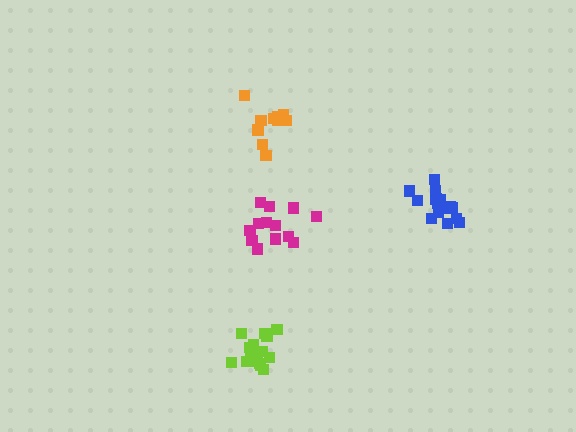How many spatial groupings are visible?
There are 4 spatial groupings.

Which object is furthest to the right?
The blue cluster is rightmost.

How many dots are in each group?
Group 1: 13 dots, Group 2: 11 dots, Group 3: 16 dots, Group 4: 16 dots (56 total).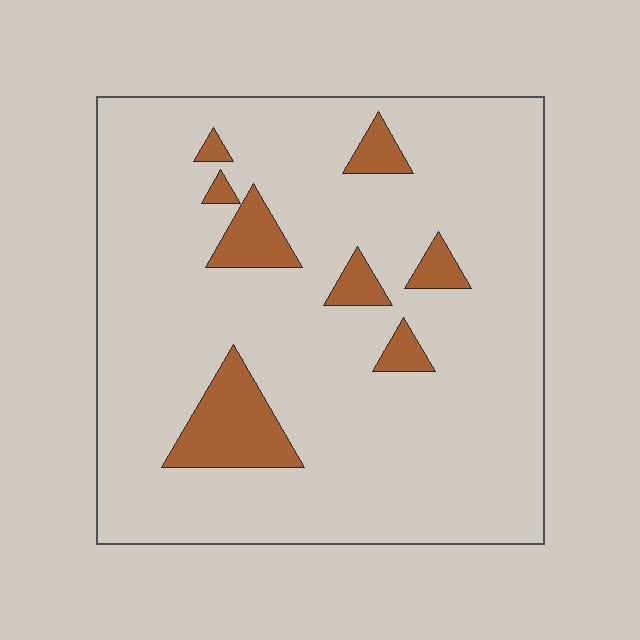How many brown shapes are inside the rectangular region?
8.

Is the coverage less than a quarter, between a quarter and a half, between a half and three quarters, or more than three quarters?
Less than a quarter.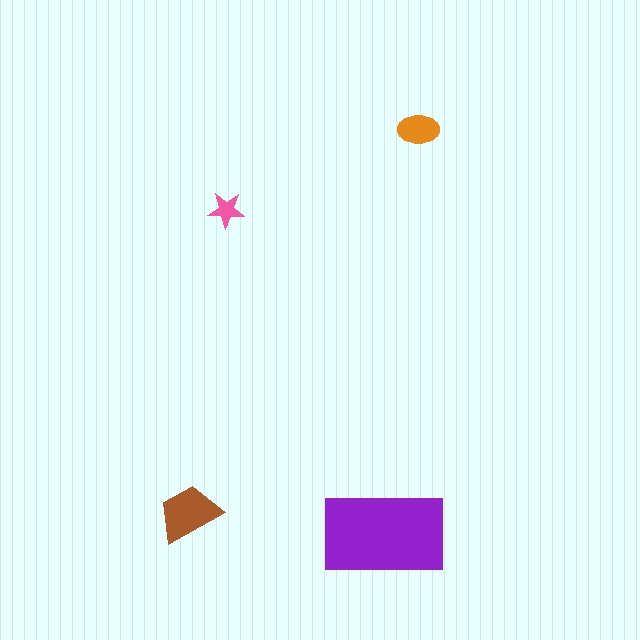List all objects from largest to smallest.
The purple rectangle, the brown trapezoid, the orange ellipse, the pink star.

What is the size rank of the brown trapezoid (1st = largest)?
2nd.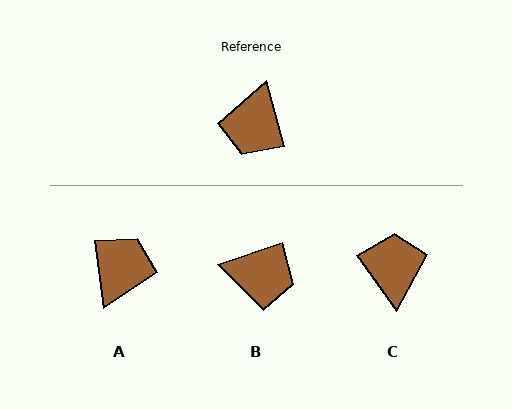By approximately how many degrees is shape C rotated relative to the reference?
Approximately 160 degrees clockwise.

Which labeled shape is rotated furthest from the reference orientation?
A, about 172 degrees away.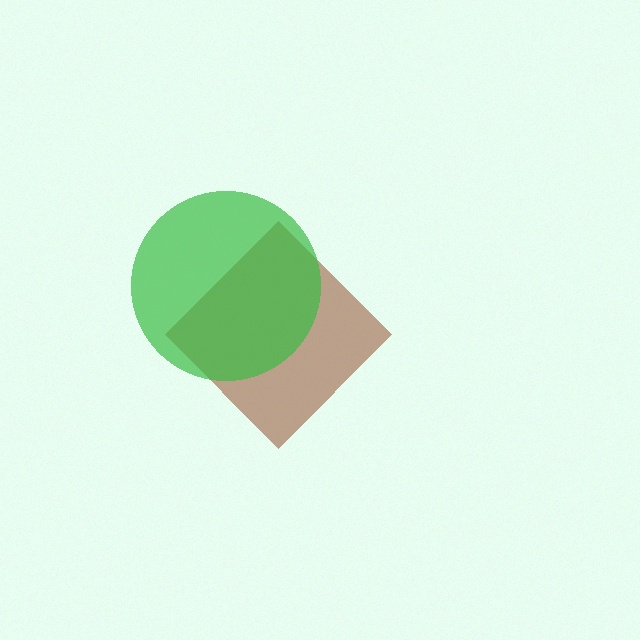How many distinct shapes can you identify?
There are 2 distinct shapes: a brown diamond, a green circle.